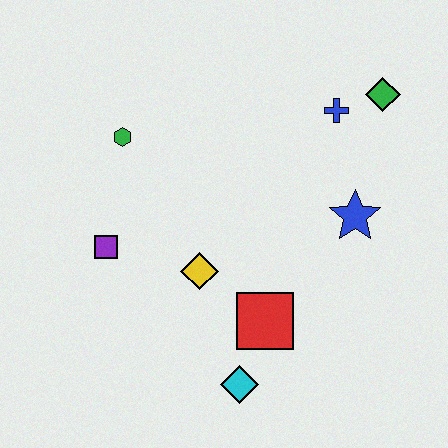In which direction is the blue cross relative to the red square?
The blue cross is above the red square.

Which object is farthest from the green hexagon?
The cyan diamond is farthest from the green hexagon.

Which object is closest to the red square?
The cyan diamond is closest to the red square.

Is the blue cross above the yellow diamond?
Yes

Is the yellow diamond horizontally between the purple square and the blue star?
Yes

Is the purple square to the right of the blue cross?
No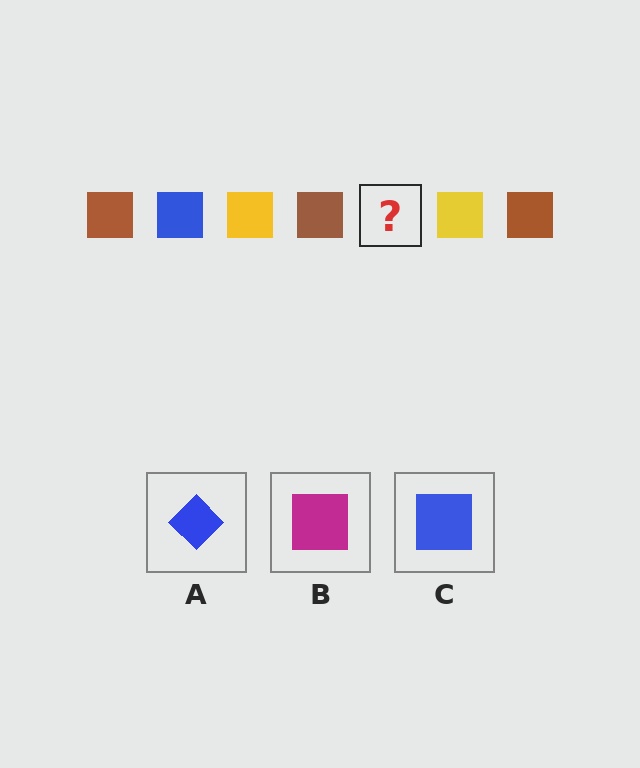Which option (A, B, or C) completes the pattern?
C.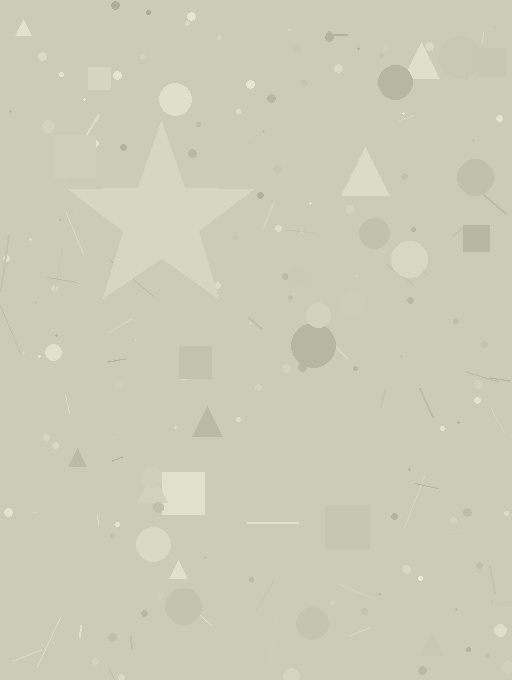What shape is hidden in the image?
A star is hidden in the image.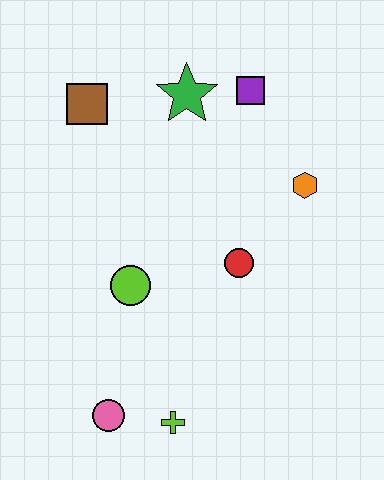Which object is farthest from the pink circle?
The purple square is farthest from the pink circle.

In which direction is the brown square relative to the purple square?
The brown square is to the left of the purple square.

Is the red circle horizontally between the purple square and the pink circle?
Yes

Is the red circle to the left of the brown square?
No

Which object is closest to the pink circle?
The lime cross is closest to the pink circle.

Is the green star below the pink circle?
No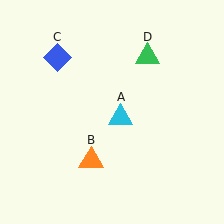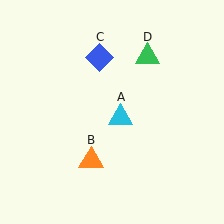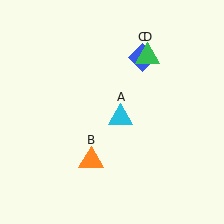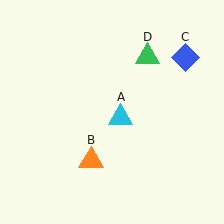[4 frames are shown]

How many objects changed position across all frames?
1 object changed position: blue diamond (object C).